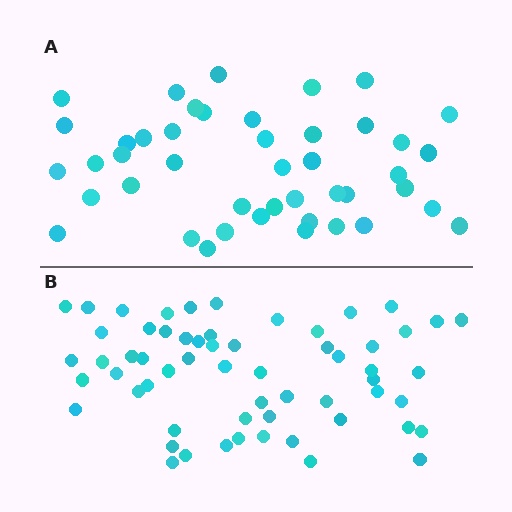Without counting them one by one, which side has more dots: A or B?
Region B (the bottom region) has more dots.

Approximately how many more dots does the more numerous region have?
Region B has approximately 15 more dots than region A.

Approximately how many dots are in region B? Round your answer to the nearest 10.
About 60 dots.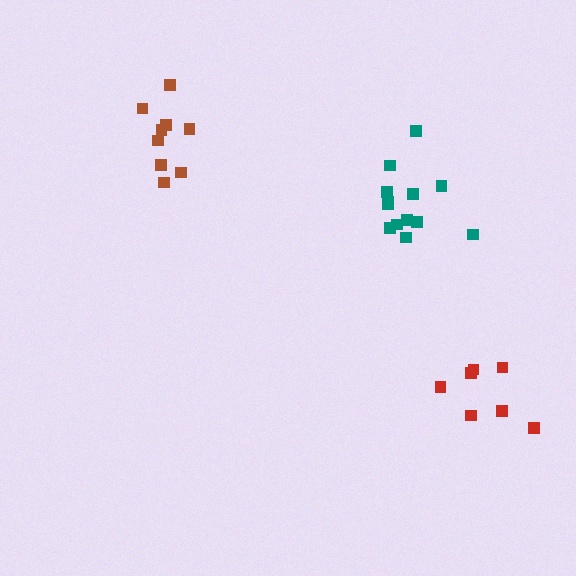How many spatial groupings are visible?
There are 3 spatial groupings.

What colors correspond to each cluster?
The clusters are colored: red, brown, teal.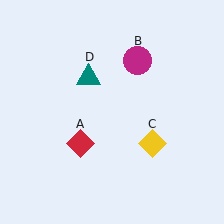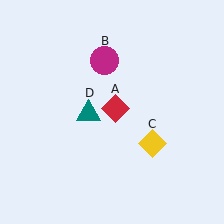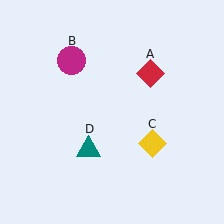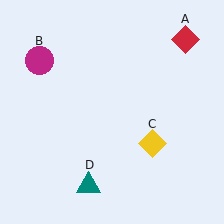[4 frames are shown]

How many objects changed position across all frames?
3 objects changed position: red diamond (object A), magenta circle (object B), teal triangle (object D).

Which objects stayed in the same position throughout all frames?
Yellow diamond (object C) remained stationary.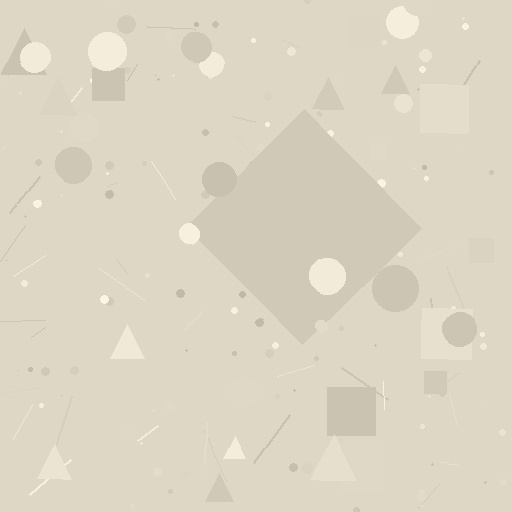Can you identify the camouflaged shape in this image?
The camouflaged shape is a diamond.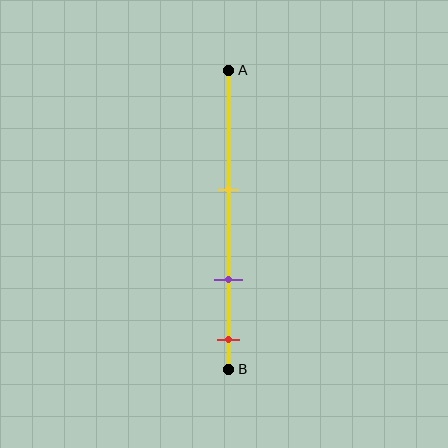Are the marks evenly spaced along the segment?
Yes, the marks are approximately evenly spaced.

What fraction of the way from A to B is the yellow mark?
The yellow mark is approximately 40% (0.4) of the way from A to B.